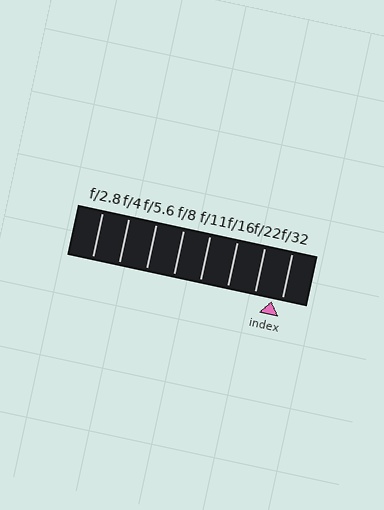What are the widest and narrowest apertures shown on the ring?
The widest aperture shown is f/2.8 and the narrowest is f/32.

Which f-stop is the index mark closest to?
The index mark is closest to f/32.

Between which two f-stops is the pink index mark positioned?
The index mark is between f/22 and f/32.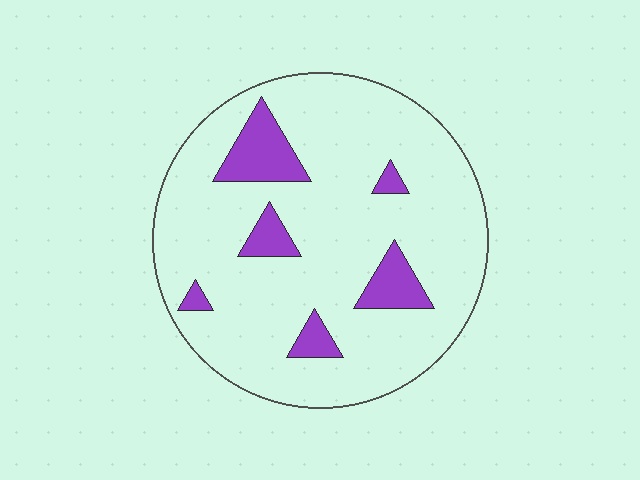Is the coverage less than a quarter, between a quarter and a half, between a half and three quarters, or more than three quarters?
Less than a quarter.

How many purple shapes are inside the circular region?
6.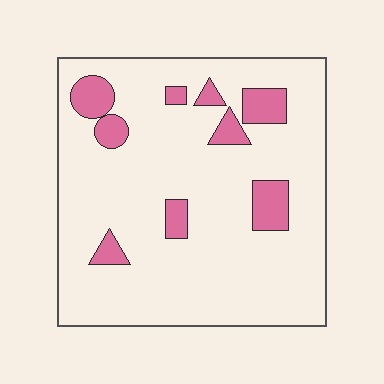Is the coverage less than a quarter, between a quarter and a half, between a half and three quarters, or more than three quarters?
Less than a quarter.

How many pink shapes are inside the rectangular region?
9.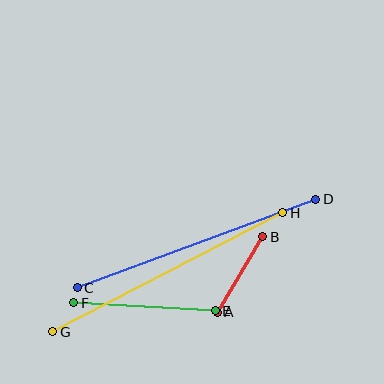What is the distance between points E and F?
The distance is approximately 142 pixels.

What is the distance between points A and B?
The distance is approximately 88 pixels.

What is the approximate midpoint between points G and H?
The midpoint is at approximately (168, 272) pixels.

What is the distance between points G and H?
The distance is approximately 259 pixels.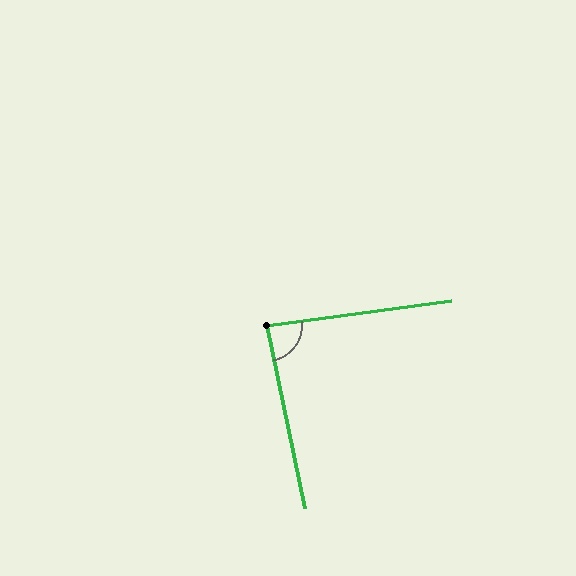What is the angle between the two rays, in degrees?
Approximately 86 degrees.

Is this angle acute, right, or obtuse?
It is approximately a right angle.